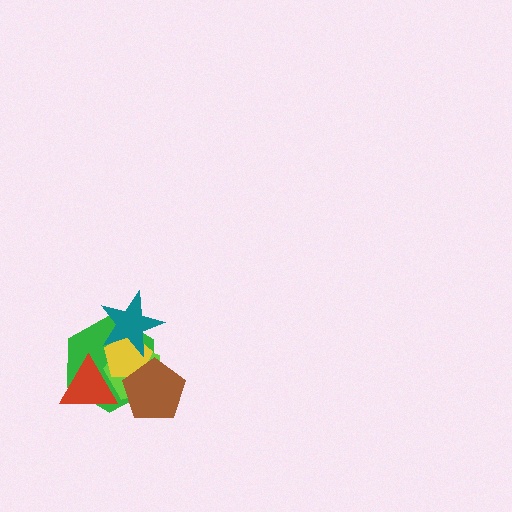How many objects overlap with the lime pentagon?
5 objects overlap with the lime pentagon.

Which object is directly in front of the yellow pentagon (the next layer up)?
The teal star is directly in front of the yellow pentagon.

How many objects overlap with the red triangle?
3 objects overlap with the red triangle.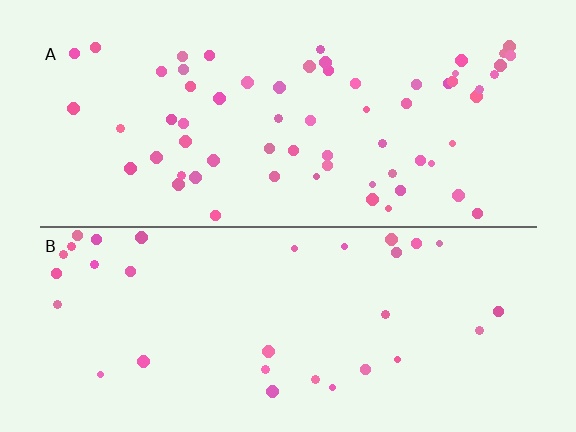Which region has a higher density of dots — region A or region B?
A (the top).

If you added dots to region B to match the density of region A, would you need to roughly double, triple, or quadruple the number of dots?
Approximately double.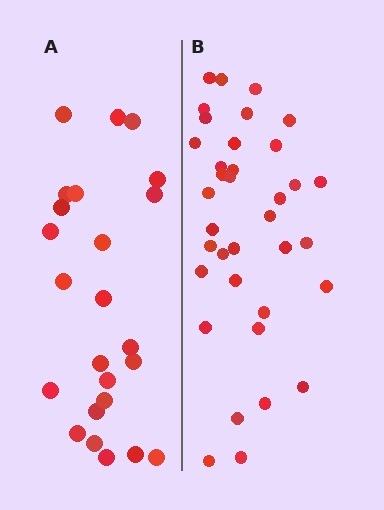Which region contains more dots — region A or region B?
Region B (the right region) has more dots.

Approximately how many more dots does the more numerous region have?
Region B has roughly 12 or so more dots than region A.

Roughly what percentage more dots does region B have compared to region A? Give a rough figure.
About 50% more.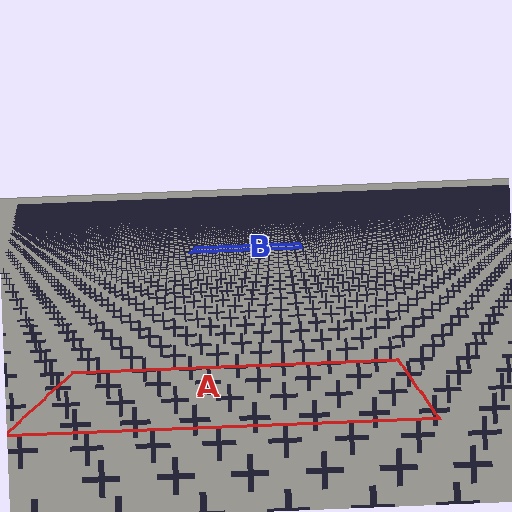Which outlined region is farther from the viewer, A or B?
Region B is farther from the viewer — the texture elements inside it appear smaller and more densely packed.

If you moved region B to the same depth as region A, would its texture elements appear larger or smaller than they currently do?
They would appear larger. At a closer depth, the same texture elements are projected at a bigger on-screen size.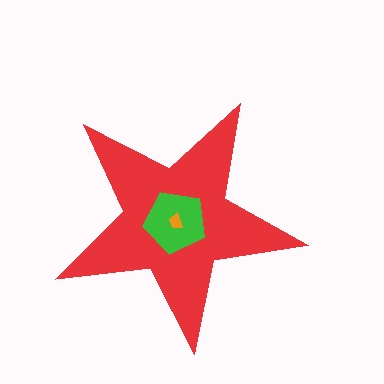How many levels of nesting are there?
3.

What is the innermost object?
The orange trapezoid.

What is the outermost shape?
The red star.